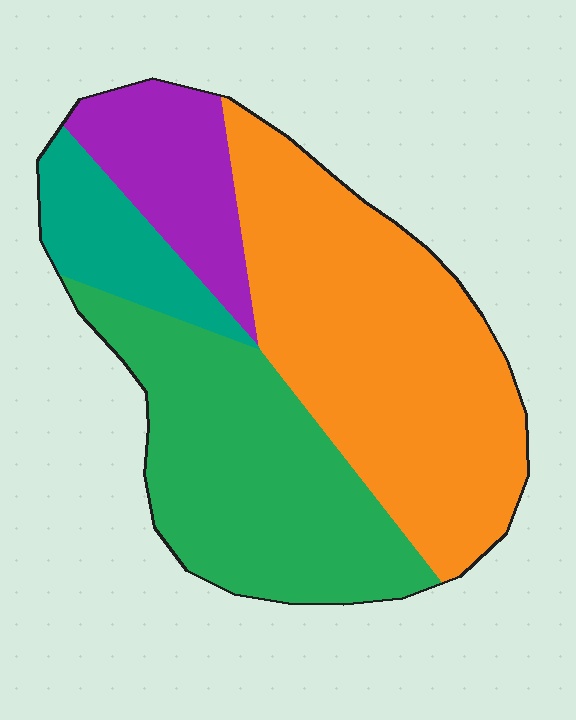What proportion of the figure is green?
Green takes up between a sixth and a third of the figure.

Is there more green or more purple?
Green.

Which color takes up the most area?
Orange, at roughly 45%.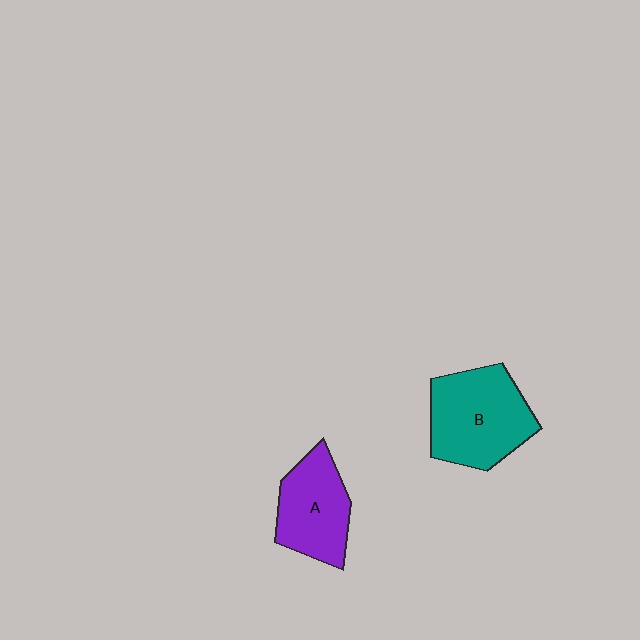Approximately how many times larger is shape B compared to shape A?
Approximately 1.3 times.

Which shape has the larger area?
Shape B (teal).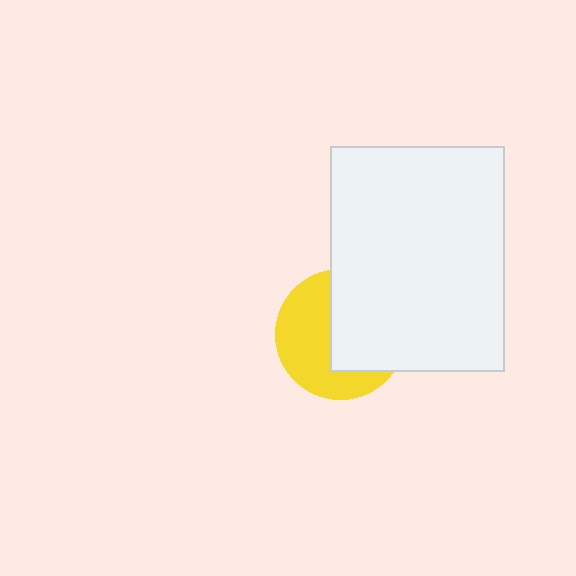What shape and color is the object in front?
The object in front is a white rectangle.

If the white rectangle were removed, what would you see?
You would see the complete yellow circle.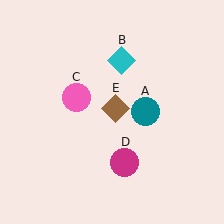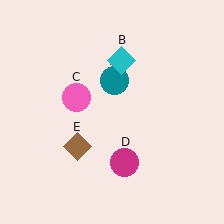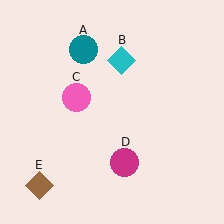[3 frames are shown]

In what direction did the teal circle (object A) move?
The teal circle (object A) moved up and to the left.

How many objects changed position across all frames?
2 objects changed position: teal circle (object A), brown diamond (object E).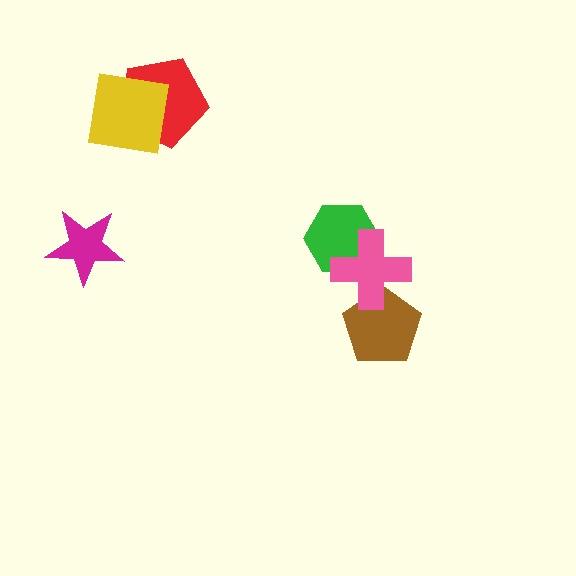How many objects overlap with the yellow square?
1 object overlaps with the yellow square.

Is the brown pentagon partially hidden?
Yes, it is partially covered by another shape.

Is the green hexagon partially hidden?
Yes, it is partially covered by another shape.